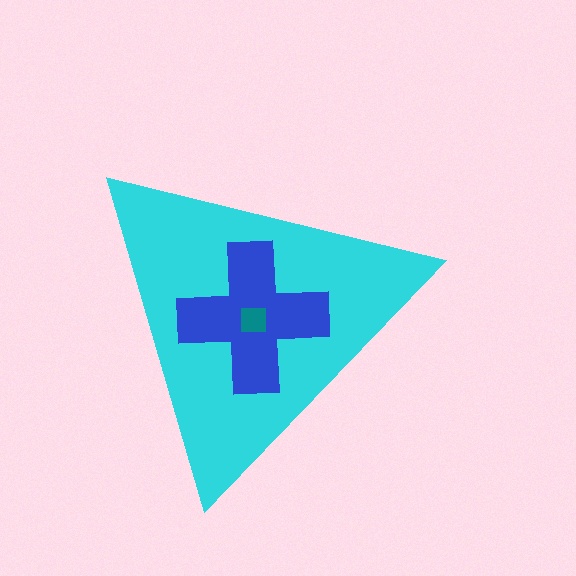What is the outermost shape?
The cyan triangle.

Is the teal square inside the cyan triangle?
Yes.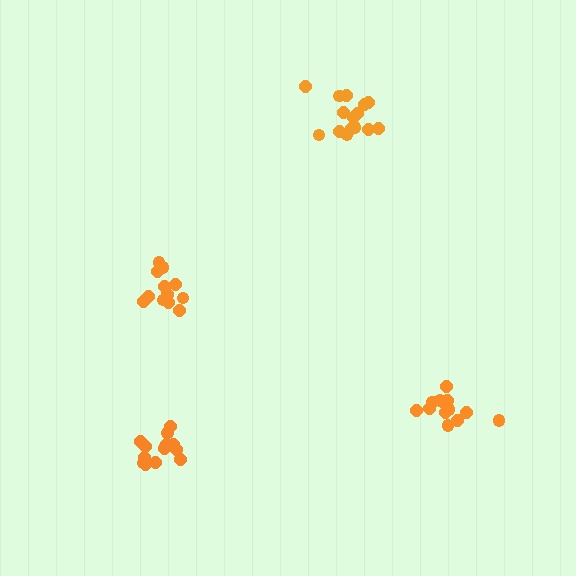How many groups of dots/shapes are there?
There are 4 groups.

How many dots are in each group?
Group 1: 12 dots, Group 2: 15 dots, Group 3: 13 dots, Group 4: 14 dots (54 total).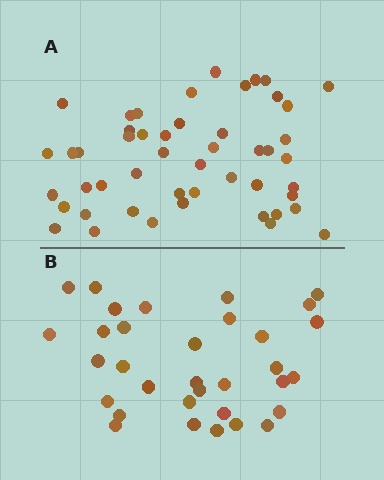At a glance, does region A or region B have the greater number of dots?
Region A (the top region) has more dots.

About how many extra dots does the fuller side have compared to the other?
Region A has approximately 15 more dots than region B.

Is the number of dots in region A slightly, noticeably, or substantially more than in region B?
Region A has substantially more. The ratio is roughly 1.5 to 1.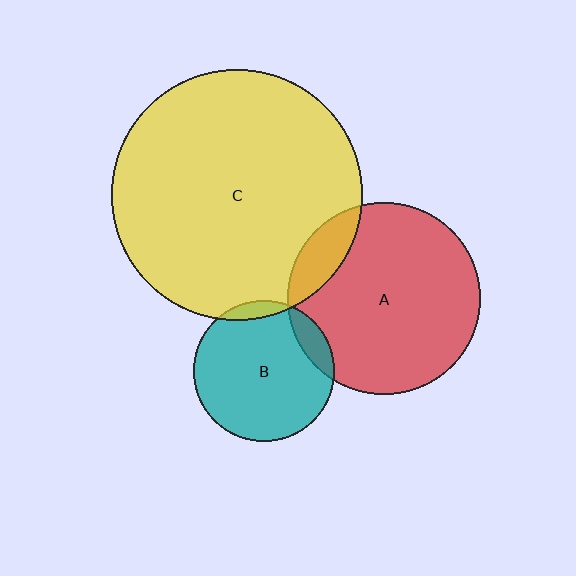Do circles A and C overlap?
Yes.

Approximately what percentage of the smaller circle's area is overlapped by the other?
Approximately 10%.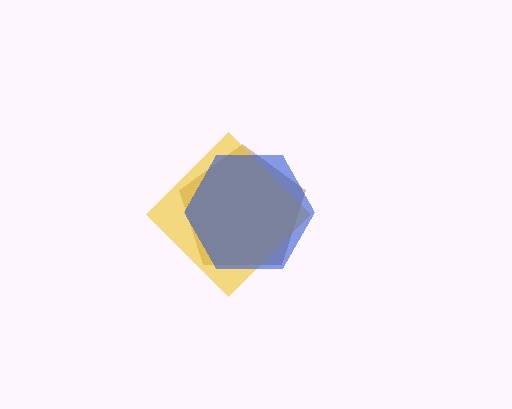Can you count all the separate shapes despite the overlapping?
Yes, there are 3 separate shapes.